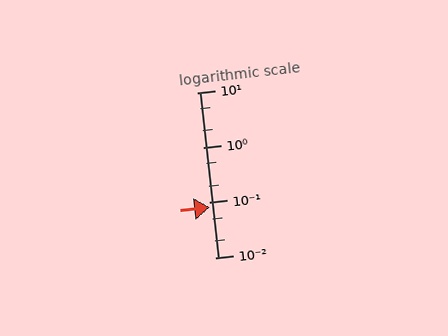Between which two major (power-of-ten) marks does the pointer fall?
The pointer is between 0.01 and 0.1.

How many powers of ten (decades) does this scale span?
The scale spans 3 decades, from 0.01 to 10.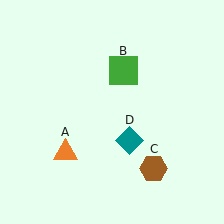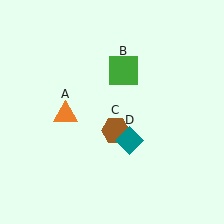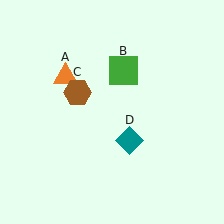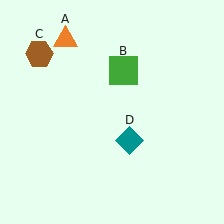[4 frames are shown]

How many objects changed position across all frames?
2 objects changed position: orange triangle (object A), brown hexagon (object C).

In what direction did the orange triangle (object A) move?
The orange triangle (object A) moved up.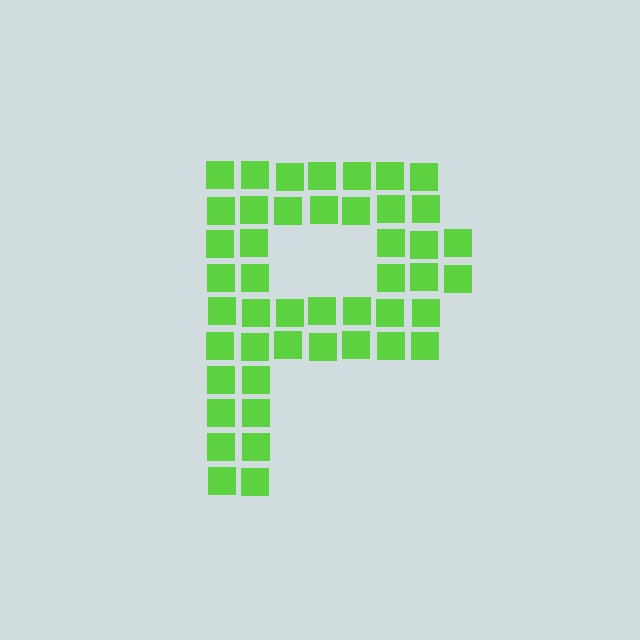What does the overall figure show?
The overall figure shows the letter P.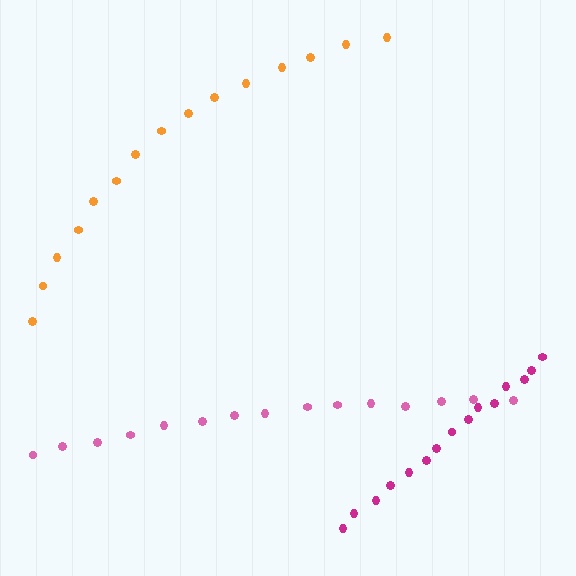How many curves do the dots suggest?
There are 3 distinct paths.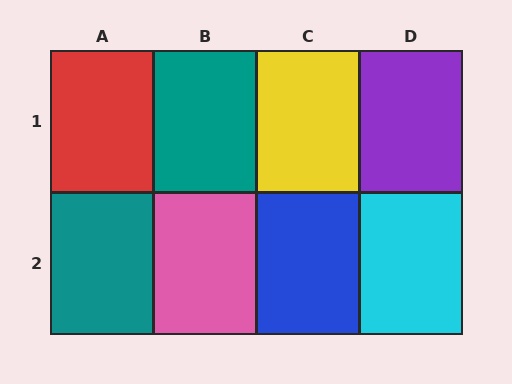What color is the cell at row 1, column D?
Purple.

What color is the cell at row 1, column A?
Red.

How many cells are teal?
2 cells are teal.